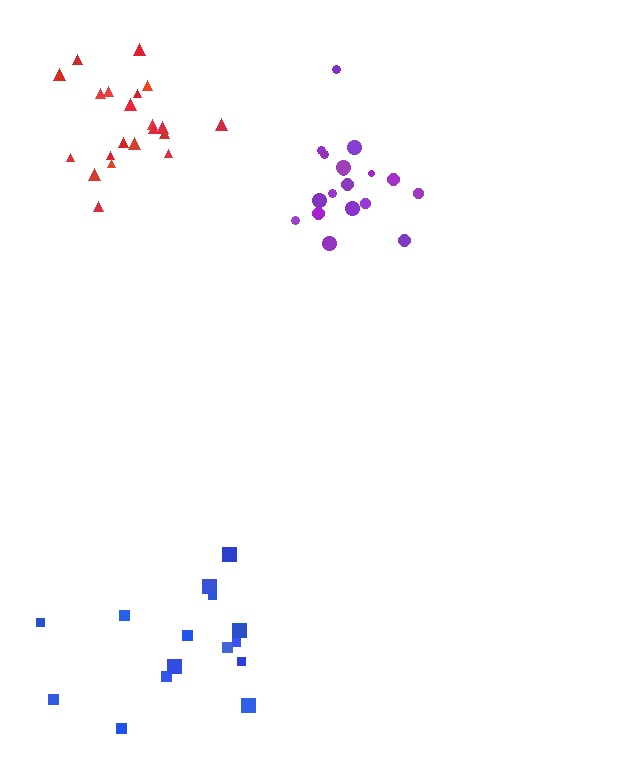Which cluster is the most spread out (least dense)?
Blue.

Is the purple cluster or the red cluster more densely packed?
Purple.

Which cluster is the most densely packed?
Purple.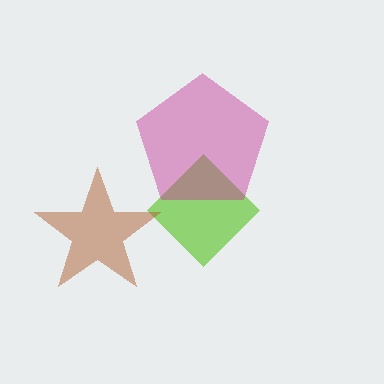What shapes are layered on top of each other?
The layered shapes are: a lime diamond, a magenta pentagon, a brown star.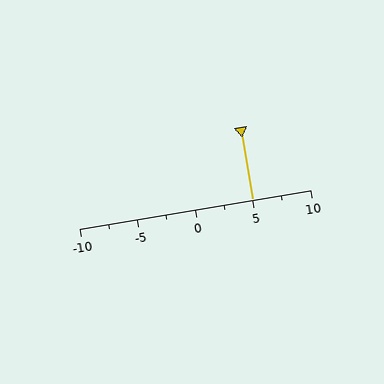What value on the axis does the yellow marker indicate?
The marker indicates approximately 5.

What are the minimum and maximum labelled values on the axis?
The axis runs from -10 to 10.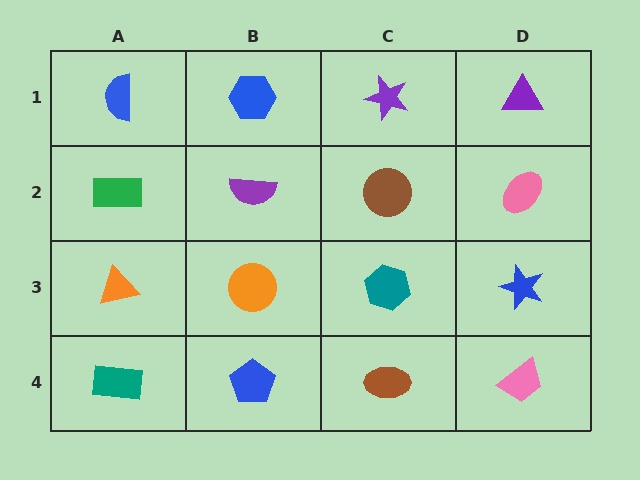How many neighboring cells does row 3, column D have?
3.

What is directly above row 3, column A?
A green rectangle.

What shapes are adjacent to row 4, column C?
A teal hexagon (row 3, column C), a blue pentagon (row 4, column B), a pink trapezoid (row 4, column D).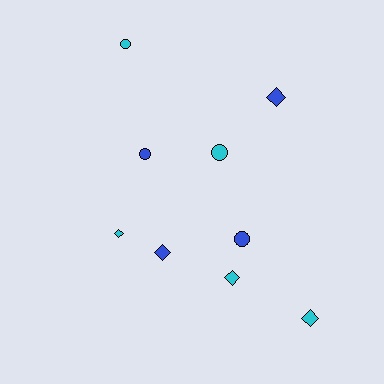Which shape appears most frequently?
Diamond, with 5 objects.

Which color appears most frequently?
Cyan, with 5 objects.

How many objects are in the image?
There are 9 objects.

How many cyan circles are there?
There are 2 cyan circles.